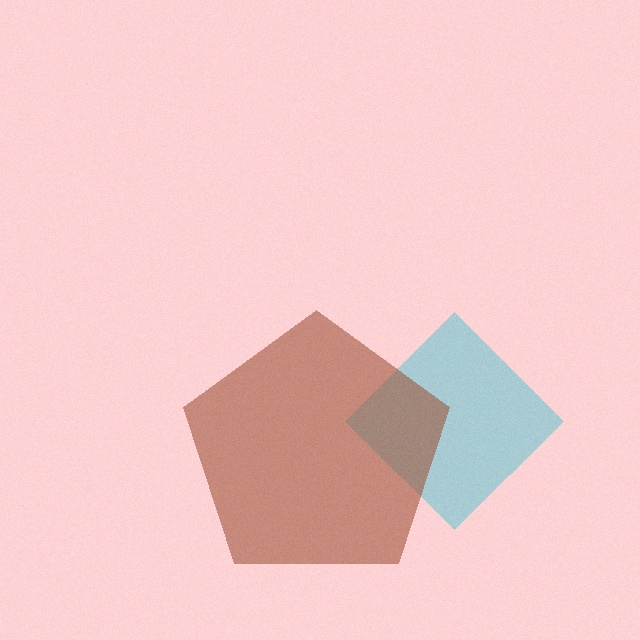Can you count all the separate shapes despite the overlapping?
Yes, there are 2 separate shapes.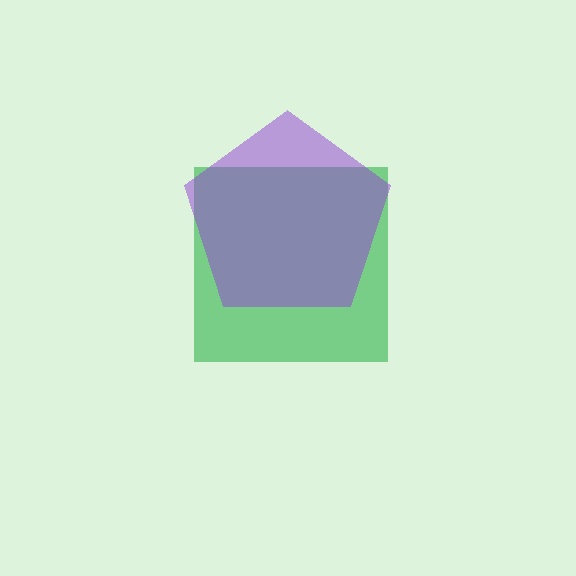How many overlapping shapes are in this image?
There are 2 overlapping shapes in the image.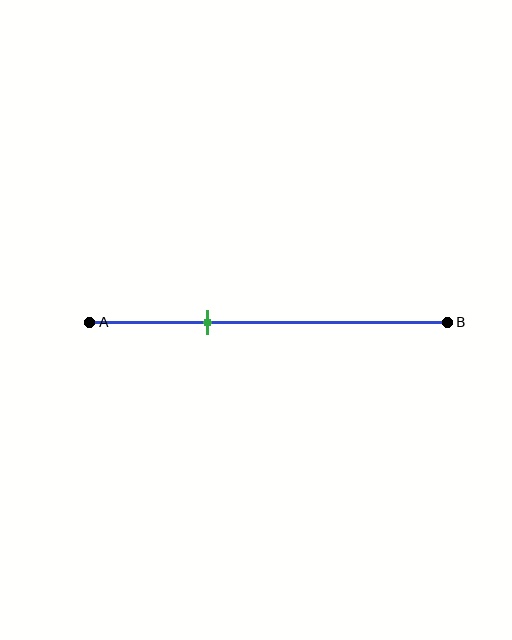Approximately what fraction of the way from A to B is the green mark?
The green mark is approximately 35% of the way from A to B.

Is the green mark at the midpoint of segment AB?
No, the mark is at about 35% from A, not at the 50% midpoint.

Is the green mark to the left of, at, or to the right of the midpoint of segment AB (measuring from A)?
The green mark is to the left of the midpoint of segment AB.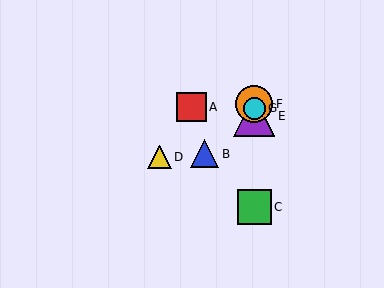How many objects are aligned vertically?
4 objects (C, E, F, G) are aligned vertically.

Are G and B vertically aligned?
No, G is at x≈254 and B is at x≈205.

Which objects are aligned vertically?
Objects C, E, F, G are aligned vertically.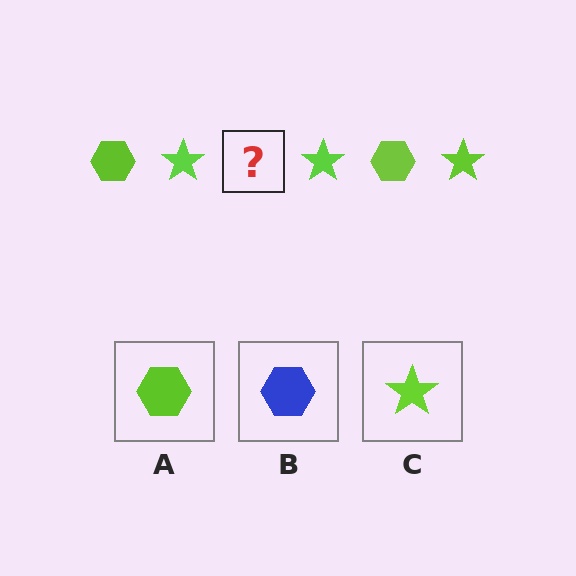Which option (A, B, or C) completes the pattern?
A.